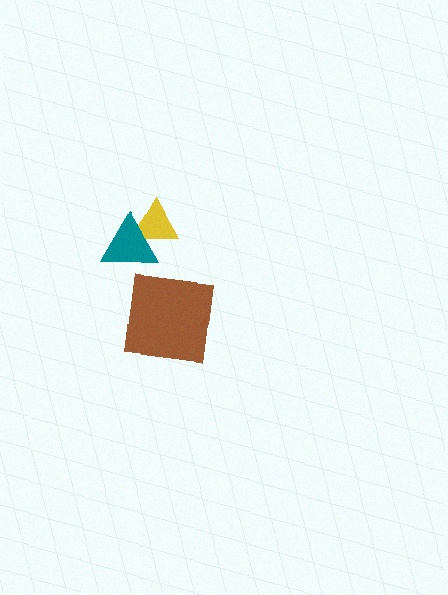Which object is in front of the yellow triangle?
The teal triangle is in front of the yellow triangle.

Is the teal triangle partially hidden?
No, no other shape covers it.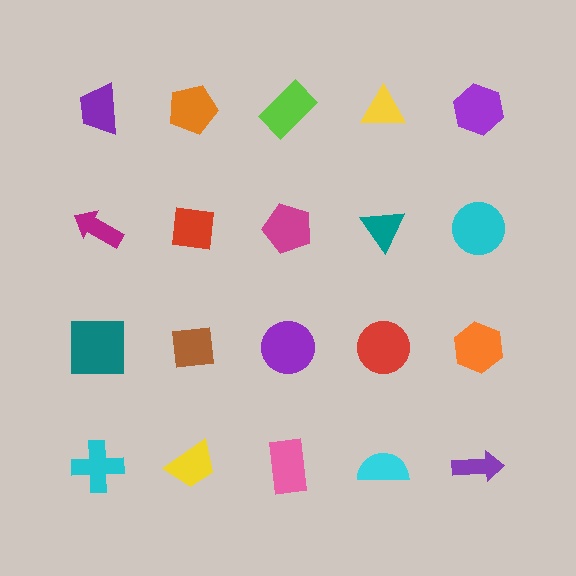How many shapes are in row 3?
5 shapes.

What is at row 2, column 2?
A red square.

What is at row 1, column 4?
A yellow triangle.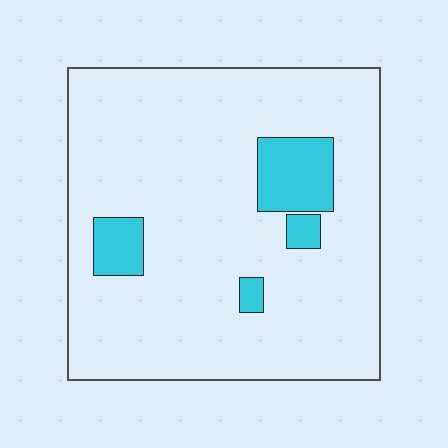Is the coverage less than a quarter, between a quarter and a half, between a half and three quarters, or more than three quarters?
Less than a quarter.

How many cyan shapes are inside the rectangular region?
4.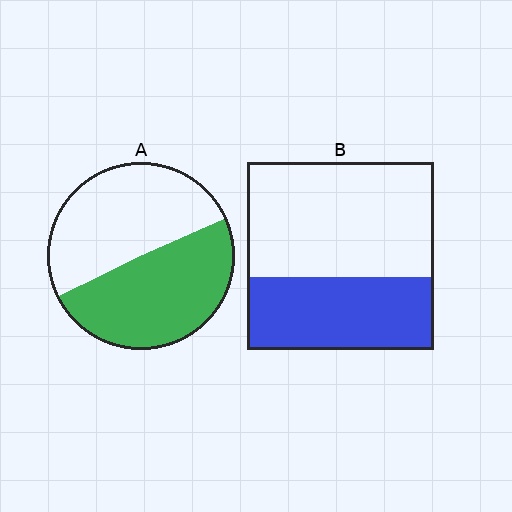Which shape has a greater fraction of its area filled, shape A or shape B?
Shape A.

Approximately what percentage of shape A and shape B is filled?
A is approximately 50% and B is approximately 40%.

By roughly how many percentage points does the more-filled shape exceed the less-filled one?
By roughly 10 percentage points (A over B).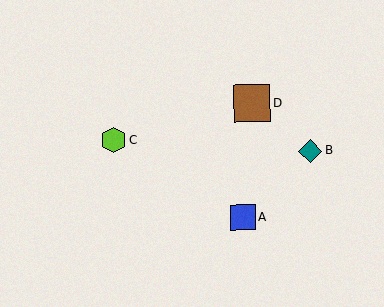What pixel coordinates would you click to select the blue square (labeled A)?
Click at (242, 218) to select the blue square A.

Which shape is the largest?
The brown square (labeled D) is the largest.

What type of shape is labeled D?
Shape D is a brown square.